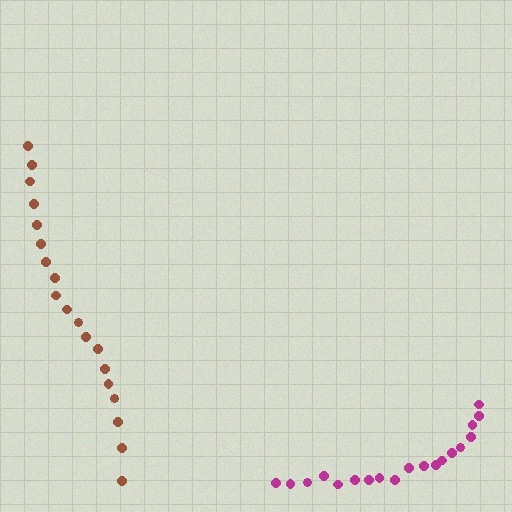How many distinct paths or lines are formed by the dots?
There are 2 distinct paths.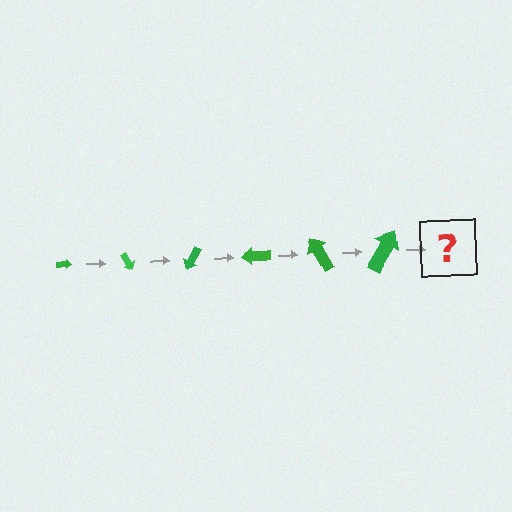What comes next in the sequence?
The next element should be an arrow, larger than the previous one and rotated 360 degrees from the start.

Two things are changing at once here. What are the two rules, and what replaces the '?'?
The two rules are that the arrow grows larger each step and it rotates 60 degrees each step. The '?' should be an arrow, larger than the previous one and rotated 360 degrees from the start.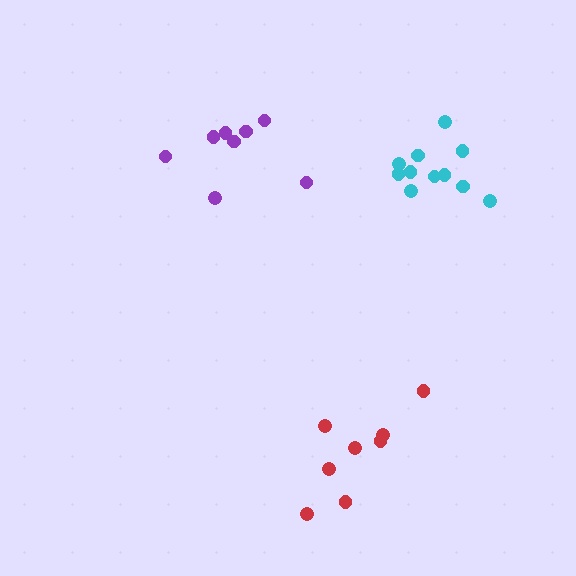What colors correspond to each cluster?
The clusters are colored: purple, cyan, red.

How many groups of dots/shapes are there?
There are 3 groups.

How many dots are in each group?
Group 1: 8 dots, Group 2: 11 dots, Group 3: 8 dots (27 total).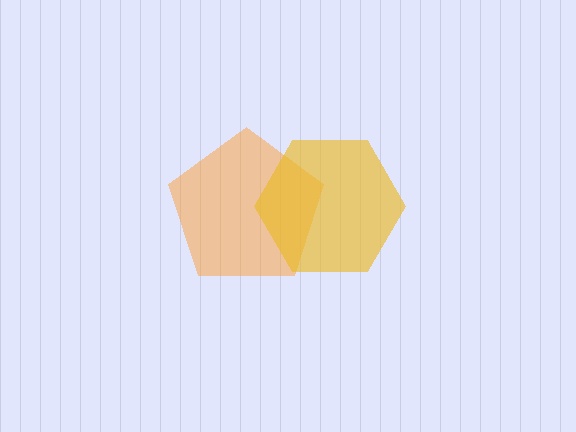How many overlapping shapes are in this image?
There are 2 overlapping shapes in the image.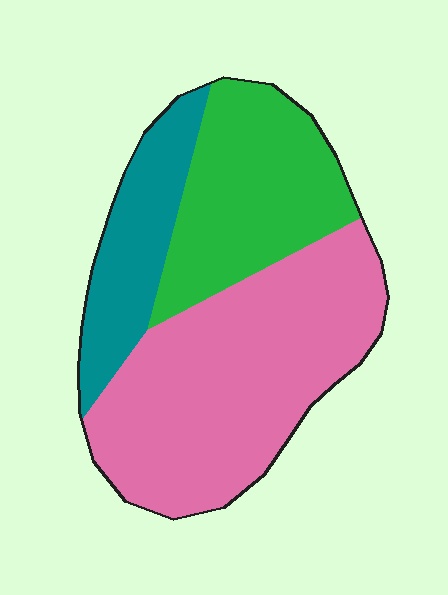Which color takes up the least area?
Teal, at roughly 20%.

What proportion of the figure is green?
Green covers about 30% of the figure.